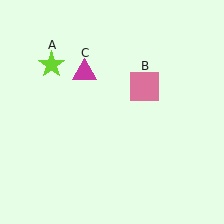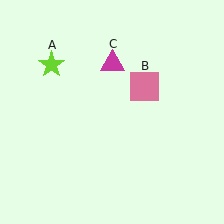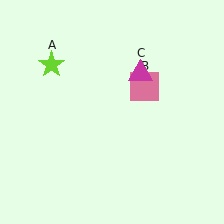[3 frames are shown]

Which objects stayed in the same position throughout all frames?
Lime star (object A) and pink square (object B) remained stationary.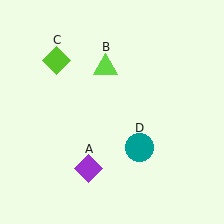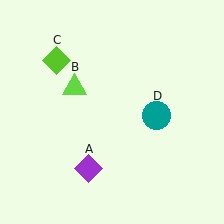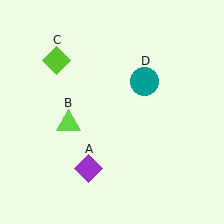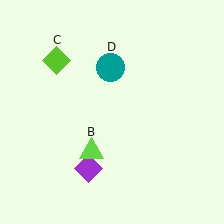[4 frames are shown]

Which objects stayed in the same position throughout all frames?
Purple diamond (object A) and lime diamond (object C) remained stationary.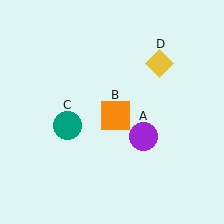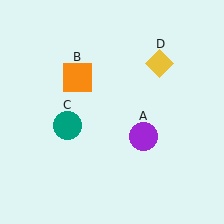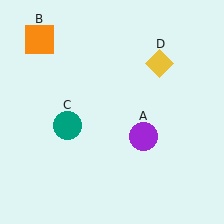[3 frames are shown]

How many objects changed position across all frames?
1 object changed position: orange square (object B).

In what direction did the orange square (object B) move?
The orange square (object B) moved up and to the left.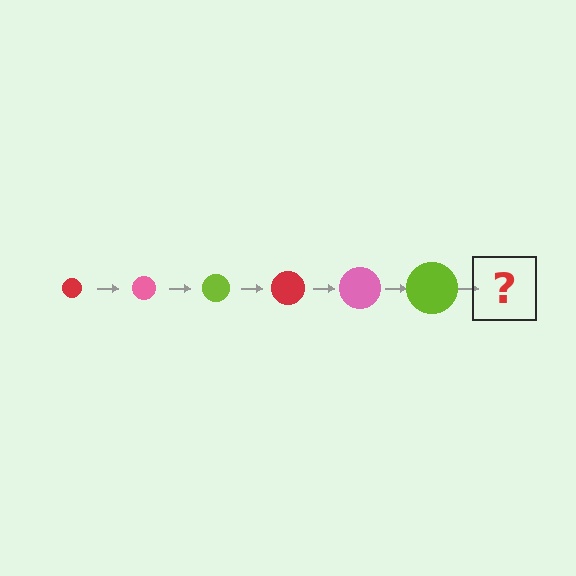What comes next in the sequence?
The next element should be a red circle, larger than the previous one.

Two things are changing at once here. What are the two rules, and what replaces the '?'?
The two rules are that the circle grows larger each step and the color cycles through red, pink, and lime. The '?' should be a red circle, larger than the previous one.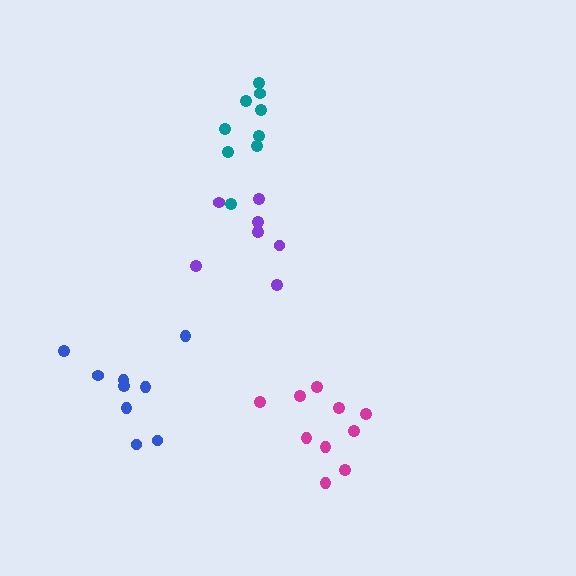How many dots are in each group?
Group 1: 10 dots, Group 2: 7 dots, Group 3: 9 dots, Group 4: 9 dots (35 total).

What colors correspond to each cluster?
The clusters are colored: magenta, purple, teal, blue.